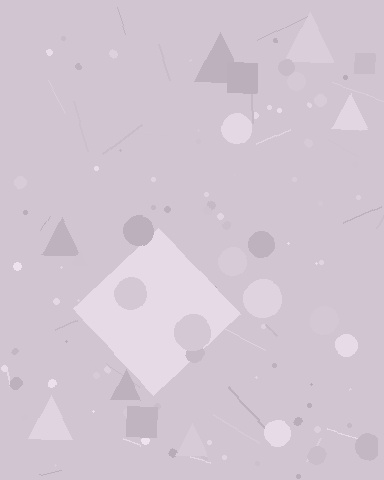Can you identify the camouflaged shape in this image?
The camouflaged shape is a diamond.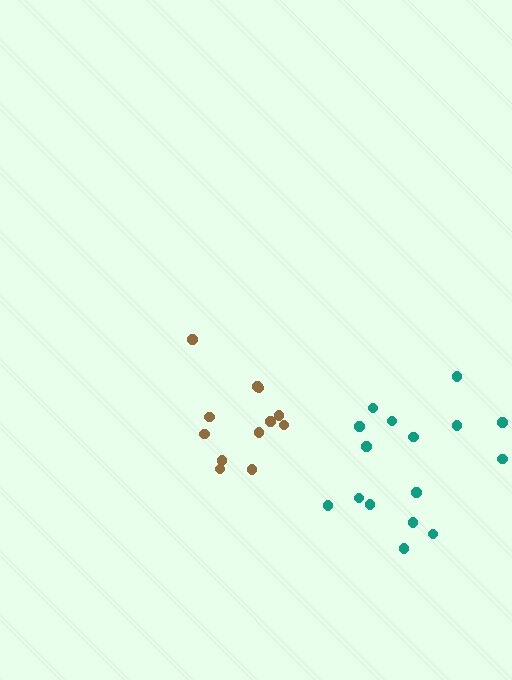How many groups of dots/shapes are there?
There are 2 groups.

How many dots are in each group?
Group 1: 12 dots, Group 2: 16 dots (28 total).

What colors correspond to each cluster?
The clusters are colored: brown, teal.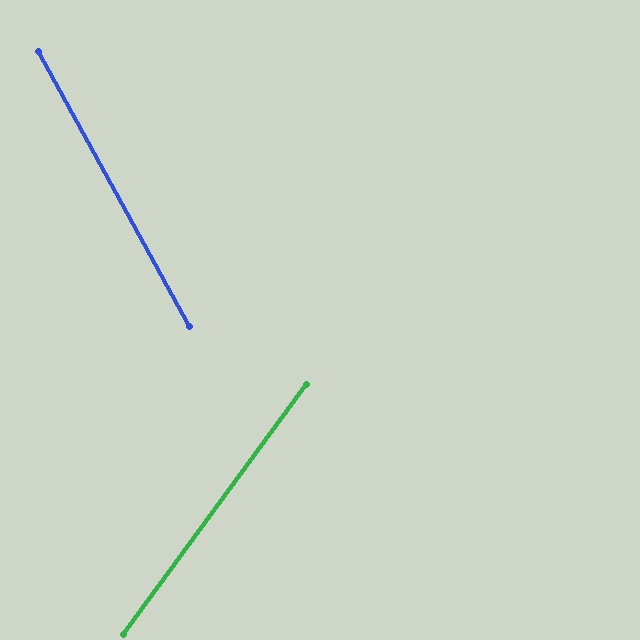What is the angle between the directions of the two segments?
Approximately 65 degrees.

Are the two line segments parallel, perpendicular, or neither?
Neither parallel nor perpendicular — they differ by about 65°.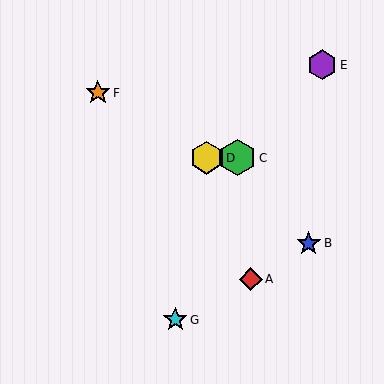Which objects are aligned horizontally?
Objects C, D are aligned horizontally.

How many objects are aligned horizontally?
2 objects (C, D) are aligned horizontally.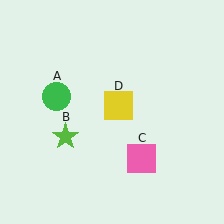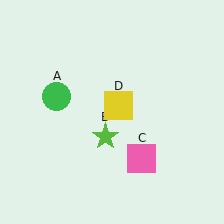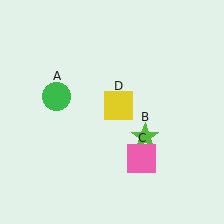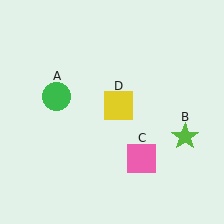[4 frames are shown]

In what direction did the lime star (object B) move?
The lime star (object B) moved right.